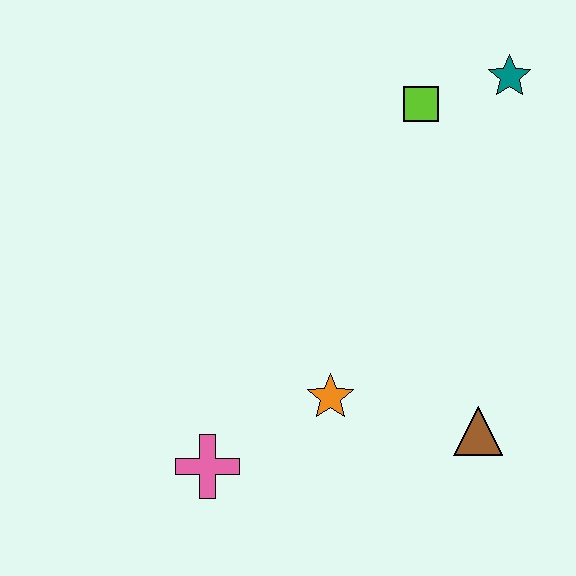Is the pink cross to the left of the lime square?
Yes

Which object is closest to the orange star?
The pink cross is closest to the orange star.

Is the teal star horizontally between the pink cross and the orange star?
No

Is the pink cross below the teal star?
Yes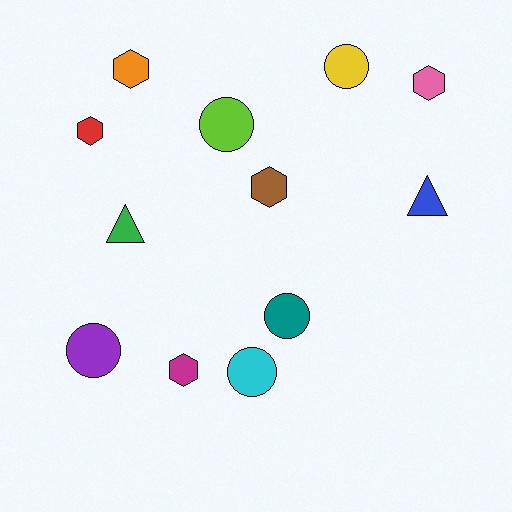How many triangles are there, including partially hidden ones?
There are 2 triangles.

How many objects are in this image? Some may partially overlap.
There are 12 objects.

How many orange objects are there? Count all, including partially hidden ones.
There is 1 orange object.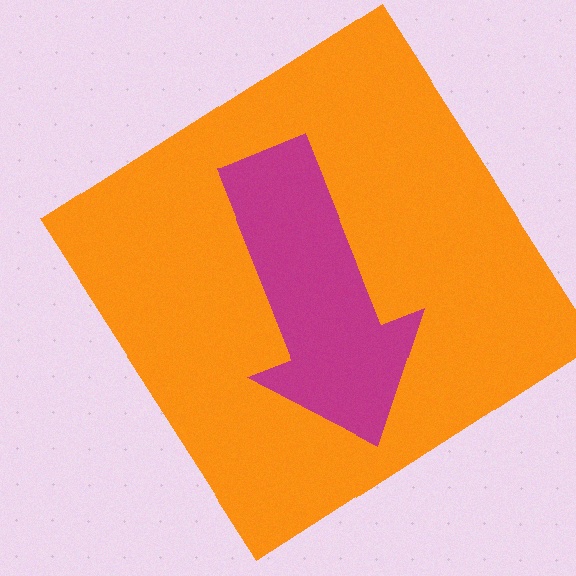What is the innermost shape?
The magenta arrow.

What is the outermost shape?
The orange diamond.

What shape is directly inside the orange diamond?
The magenta arrow.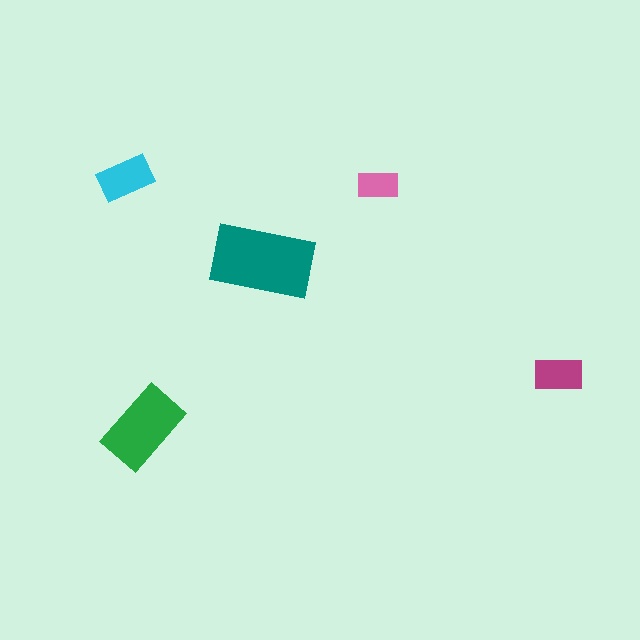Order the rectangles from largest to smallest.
the teal one, the green one, the cyan one, the magenta one, the pink one.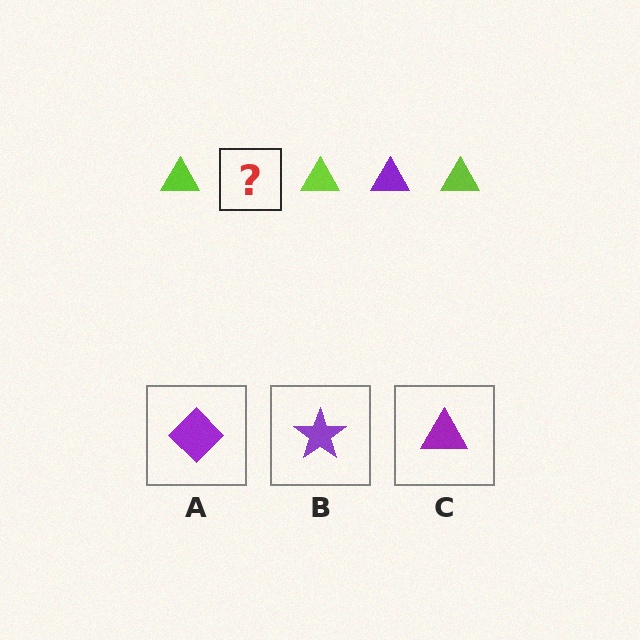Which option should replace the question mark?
Option C.